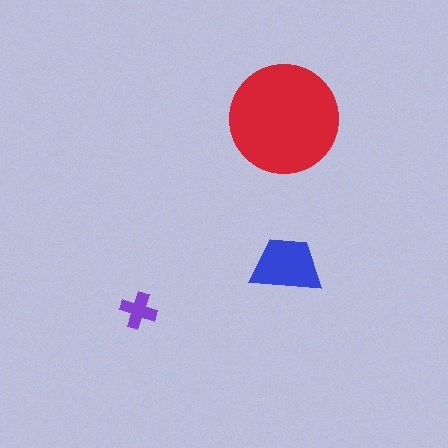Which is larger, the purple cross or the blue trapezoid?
The blue trapezoid.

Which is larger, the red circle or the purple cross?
The red circle.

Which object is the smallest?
The purple cross.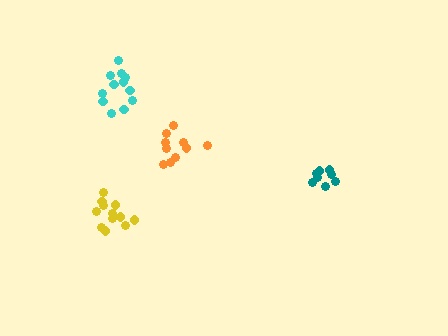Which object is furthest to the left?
The cyan cluster is leftmost.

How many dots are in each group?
Group 1: 12 dots, Group 2: 10 dots, Group 3: 8 dots, Group 4: 12 dots (42 total).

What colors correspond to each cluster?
The clusters are colored: yellow, orange, teal, cyan.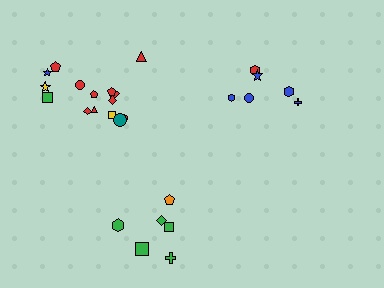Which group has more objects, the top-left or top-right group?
The top-left group.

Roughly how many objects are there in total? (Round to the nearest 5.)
Roughly 25 objects in total.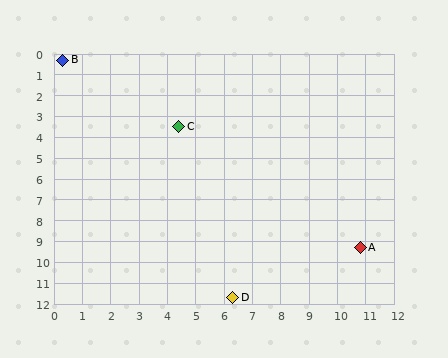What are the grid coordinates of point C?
Point C is at approximately (4.4, 3.5).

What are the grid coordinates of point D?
Point D is at approximately (6.3, 11.7).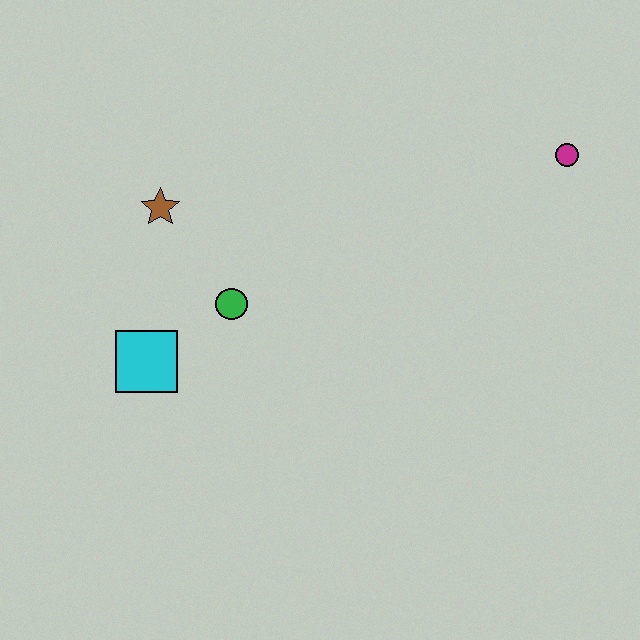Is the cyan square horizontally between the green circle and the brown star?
No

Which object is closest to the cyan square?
The green circle is closest to the cyan square.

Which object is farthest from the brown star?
The magenta circle is farthest from the brown star.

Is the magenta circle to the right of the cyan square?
Yes